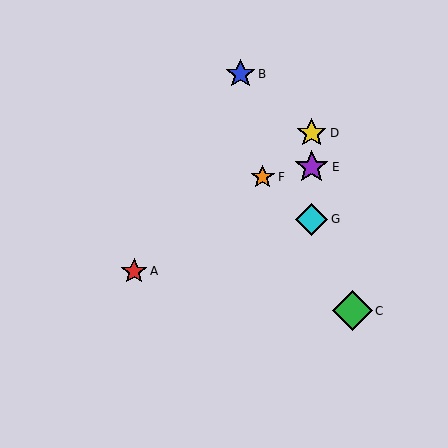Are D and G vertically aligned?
Yes, both are at x≈312.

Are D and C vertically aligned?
No, D is at x≈312 and C is at x≈352.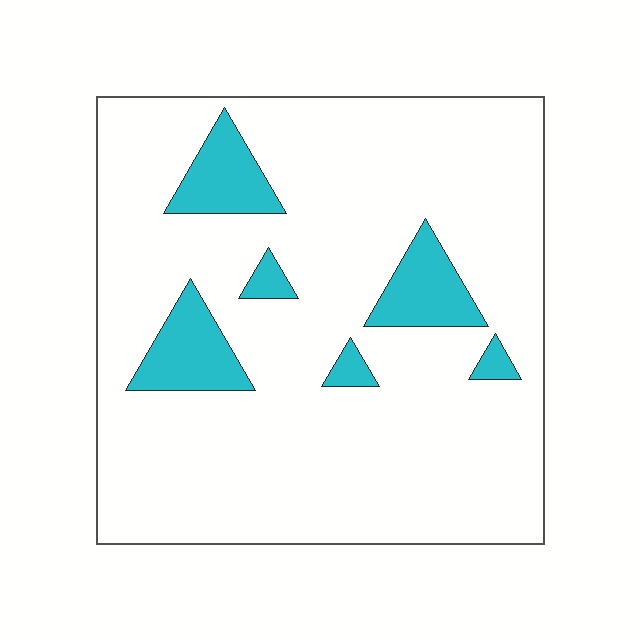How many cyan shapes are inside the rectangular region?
6.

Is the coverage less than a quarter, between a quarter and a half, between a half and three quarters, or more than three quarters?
Less than a quarter.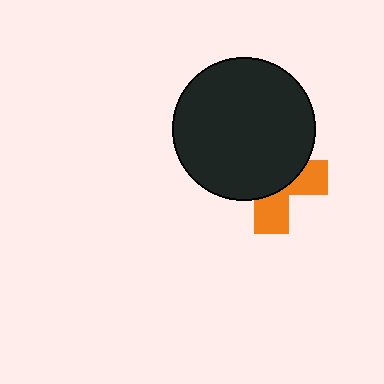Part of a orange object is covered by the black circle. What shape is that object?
It is a cross.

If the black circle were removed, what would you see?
You would see the complete orange cross.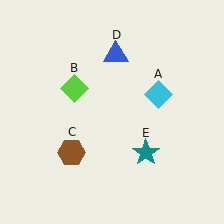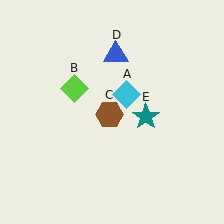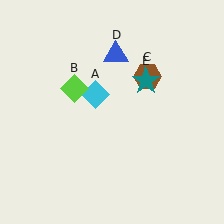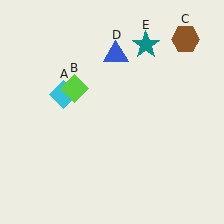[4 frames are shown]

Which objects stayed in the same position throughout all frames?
Lime diamond (object B) and blue triangle (object D) remained stationary.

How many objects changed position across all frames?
3 objects changed position: cyan diamond (object A), brown hexagon (object C), teal star (object E).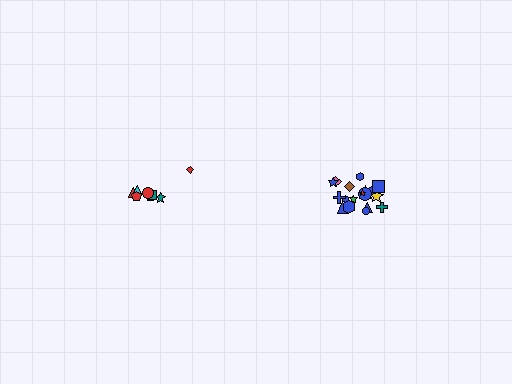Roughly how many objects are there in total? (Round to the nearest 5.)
Roughly 25 objects in total.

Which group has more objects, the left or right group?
The right group.